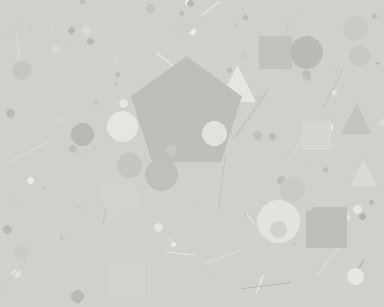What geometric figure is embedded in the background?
A pentagon is embedded in the background.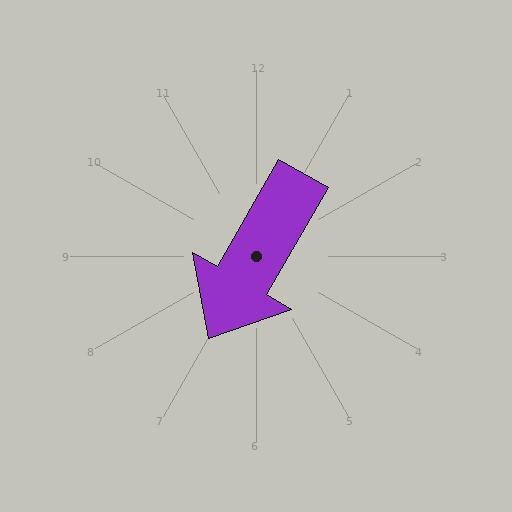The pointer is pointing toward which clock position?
Roughly 7 o'clock.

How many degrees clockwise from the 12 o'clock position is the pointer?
Approximately 210 degrees.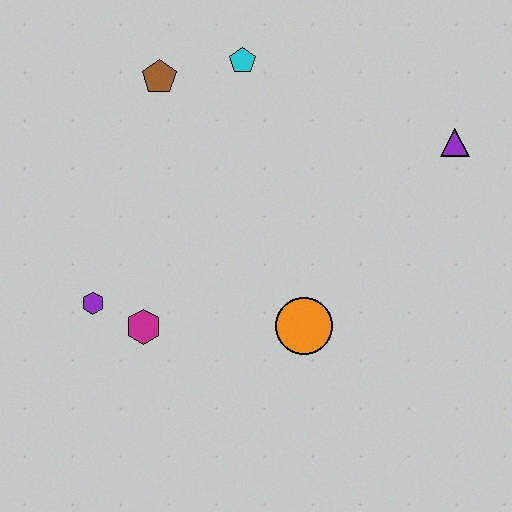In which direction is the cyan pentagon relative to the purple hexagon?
The cyan pentagon is above the purple hexagon.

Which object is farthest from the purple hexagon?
The purple triangle is farthest from the purple hexagon.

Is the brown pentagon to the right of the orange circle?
No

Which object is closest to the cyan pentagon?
The brown pentagon is closest to the cyan pentagon.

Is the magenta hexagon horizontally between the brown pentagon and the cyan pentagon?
No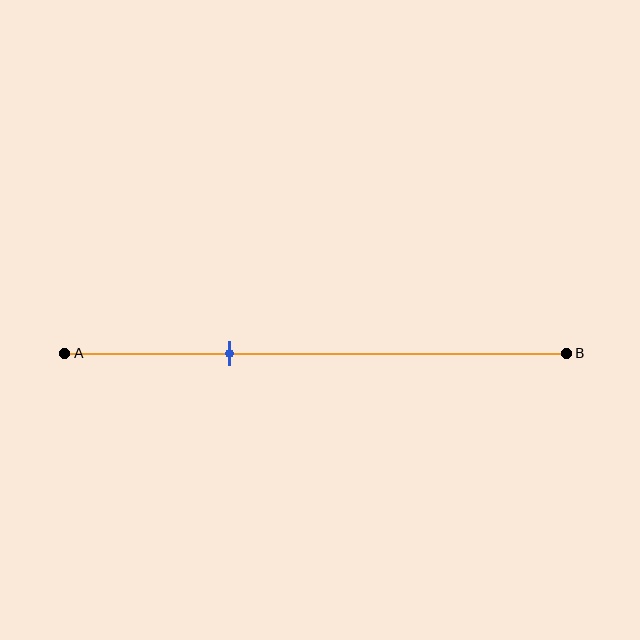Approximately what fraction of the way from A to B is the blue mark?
The blue mark is approximately 35% of the way from A to B.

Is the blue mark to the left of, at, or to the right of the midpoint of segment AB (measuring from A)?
The blue mark is to the left of the midpoint of segment AB.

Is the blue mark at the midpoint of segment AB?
No, the mark is at about 35% from A, not at the 50% midpoint.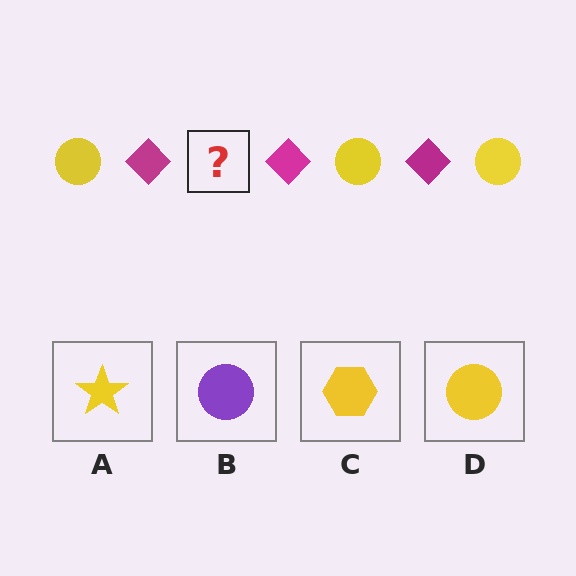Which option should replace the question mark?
Option D.